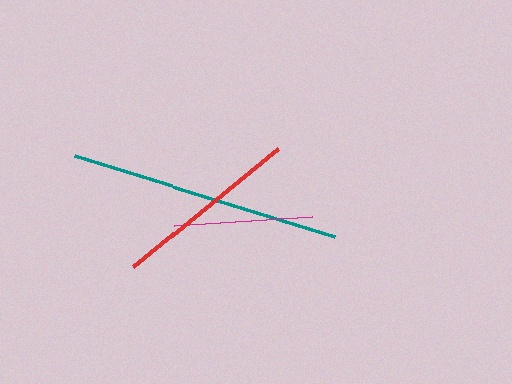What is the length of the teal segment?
The teal segment is approximately 272 pixels long.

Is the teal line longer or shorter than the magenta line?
The teal line is longer than the magenta line.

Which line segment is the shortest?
The magenta line is the shortest at approximately 139 pixels.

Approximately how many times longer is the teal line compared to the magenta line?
The teal line is approximately 2.0 times the length of the magenta line.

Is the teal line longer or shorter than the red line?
The teal line is longer than the red line.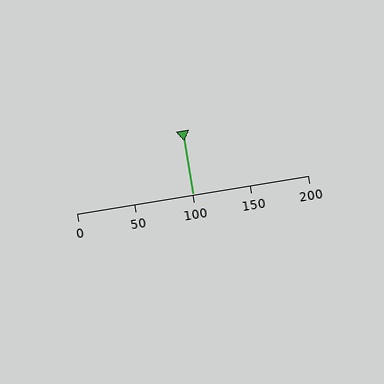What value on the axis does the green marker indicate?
The marker indicates approximately 100.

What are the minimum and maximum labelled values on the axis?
The axis runs from 0 to 200.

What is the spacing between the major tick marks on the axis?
The major ticks are spaced 50 apart.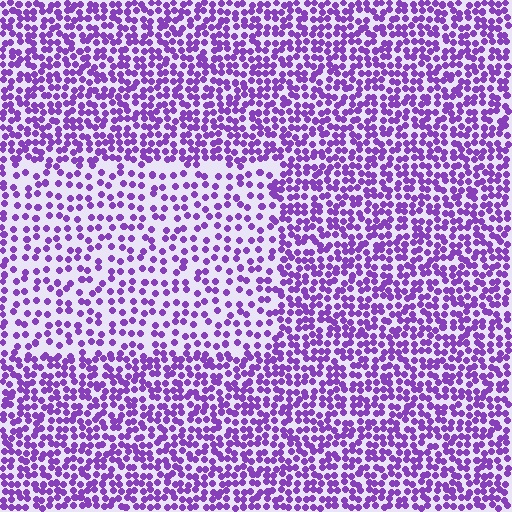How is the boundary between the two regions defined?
The boundary is defined by a change in element density (approximately 1.9x ratio). All elements are the same color, size, and shape.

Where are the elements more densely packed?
The elements are more densely packed outside the rectangle boundary.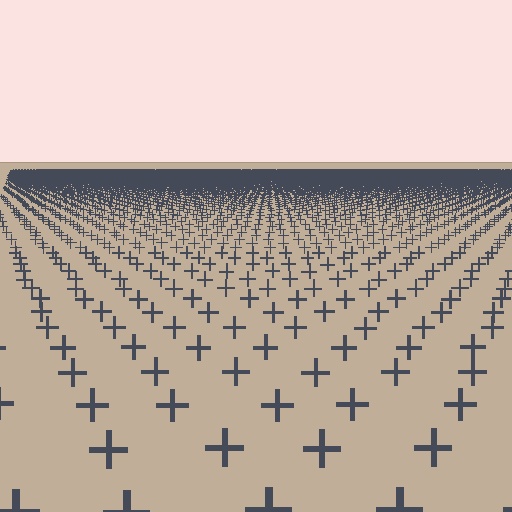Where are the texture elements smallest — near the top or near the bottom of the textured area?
Near the top.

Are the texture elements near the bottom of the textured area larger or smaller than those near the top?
Larger. Near the bottom, elements are closer to the viewer and appear at a bigger on-screen size.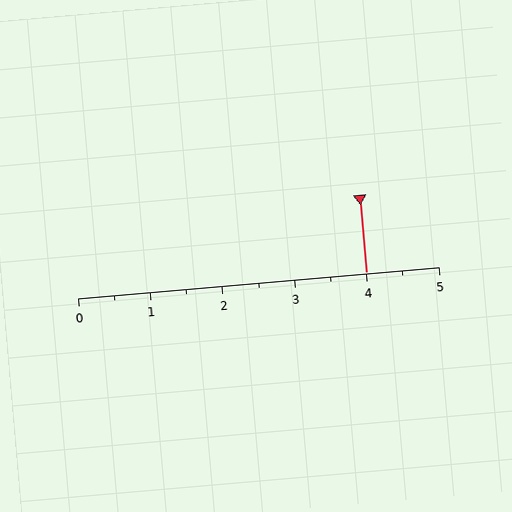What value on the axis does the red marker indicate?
The marker indicates approximately 4.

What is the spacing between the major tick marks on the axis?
The major ticks are spaced 1 apart.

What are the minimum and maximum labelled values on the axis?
The axis runs from 0 to 5.